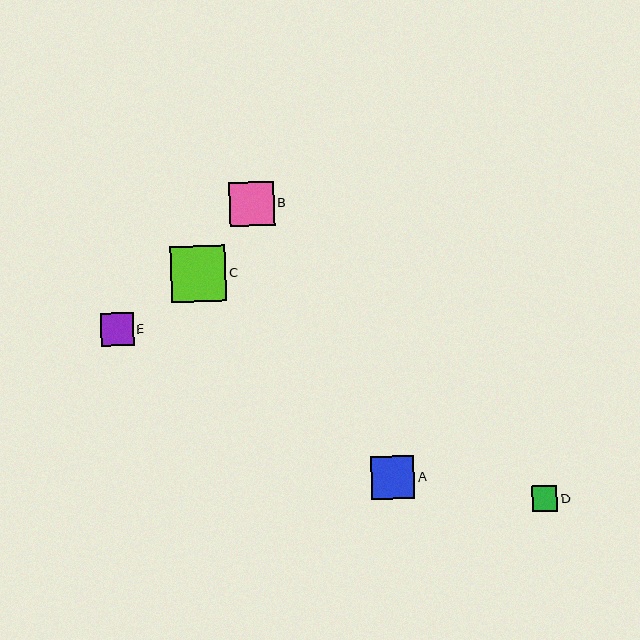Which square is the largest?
Square C is the largest with a size of approximately 55 pixels.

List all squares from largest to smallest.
From largest to smallest: C, B, A, E, D.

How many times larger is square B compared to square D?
Square B is approximately 1.7 times the size of square D.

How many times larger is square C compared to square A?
Square C is approximately 1.3 times the size of square A.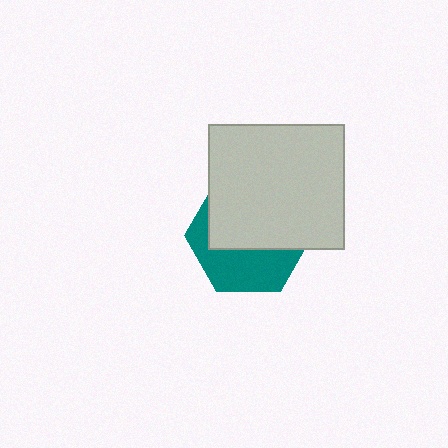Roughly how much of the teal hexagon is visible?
A small part of it is visible (roughly 41%).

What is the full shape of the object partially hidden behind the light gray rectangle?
The partially hidden object is a teal hexagon.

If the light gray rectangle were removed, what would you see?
You would see the complete teal hexagon.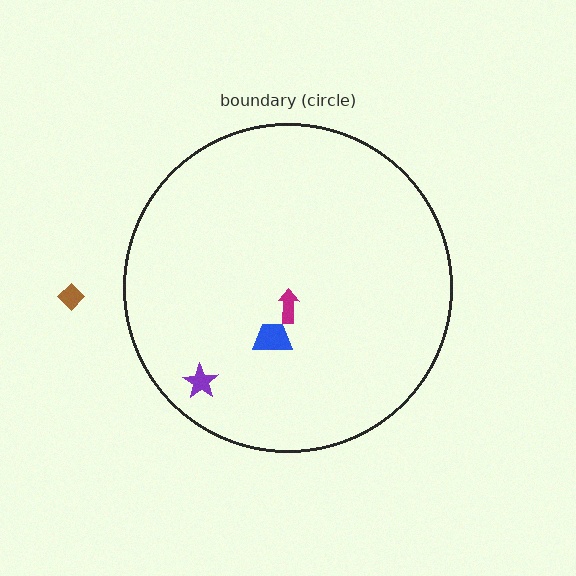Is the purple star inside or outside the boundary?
Inside.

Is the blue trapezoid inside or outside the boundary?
Inside.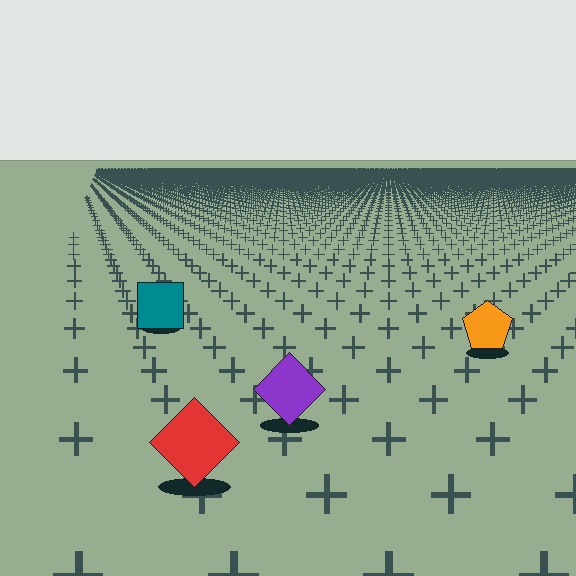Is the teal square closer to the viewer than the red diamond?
No. The red diamond is closer — you can tell from the texture gradient: the ground texture is coarser near it.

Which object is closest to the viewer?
The red diamond is closest. The texture marks near it are larger and more spread out.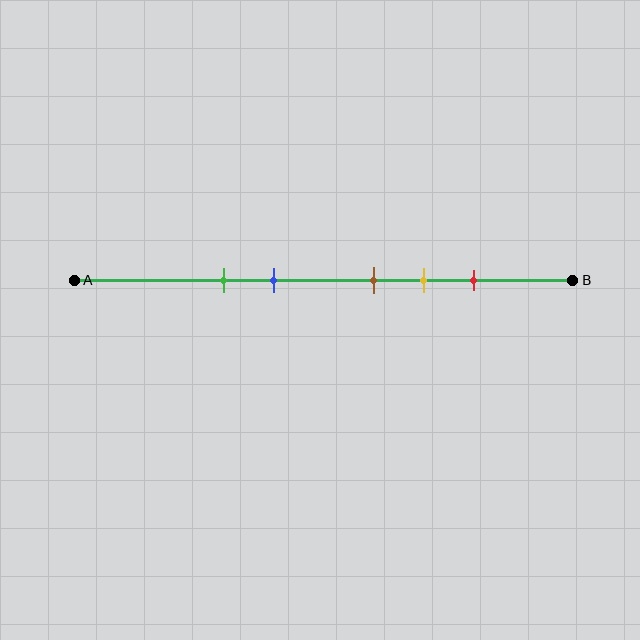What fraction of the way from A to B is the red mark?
The red mark is approximately 80% (0.8) of the way from A to B.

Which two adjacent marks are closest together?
The brown and yellow marks are the closest adjacent pair.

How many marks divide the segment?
There are 5 marks dividing the segment.